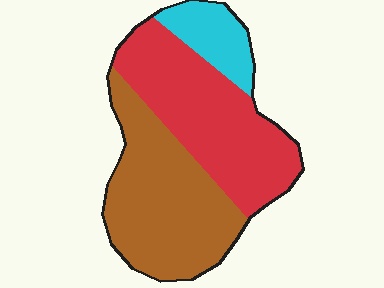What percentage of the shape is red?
Red takes up between a quarter and a half of the shape.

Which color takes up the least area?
Cyan, at roughly 15%.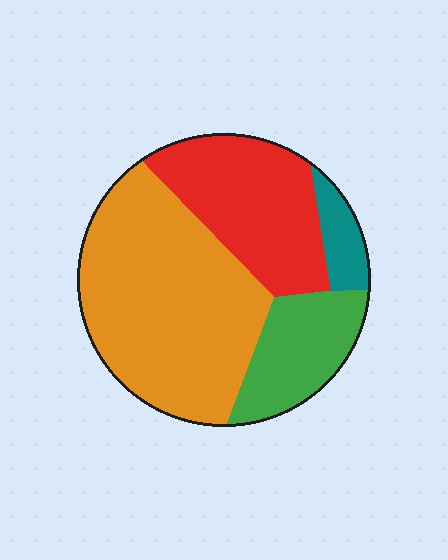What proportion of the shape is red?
Red covers 27% of the shape.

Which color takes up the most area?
Orange, at roughly 50%.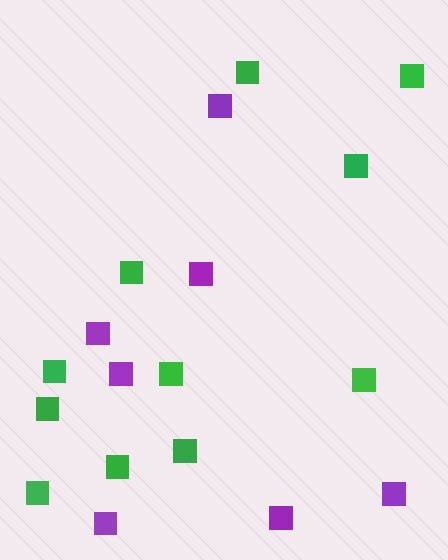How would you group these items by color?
There are 2 groups: one group of green squares (11) and one group of purple squares (7).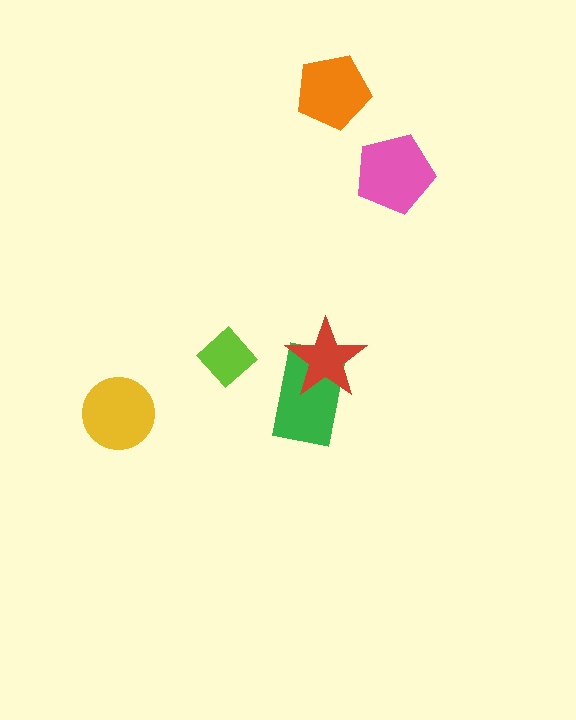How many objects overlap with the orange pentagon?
0 objects overlap with the orange pentagon.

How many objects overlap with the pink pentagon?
0 objects overlap with the pink pentagon.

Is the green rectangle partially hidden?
Yes, it is partially covered by another shape.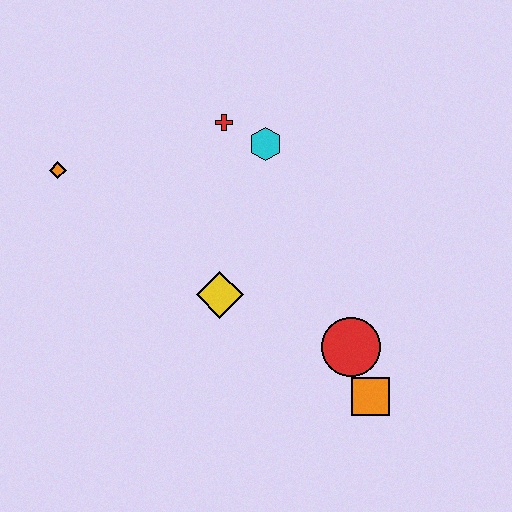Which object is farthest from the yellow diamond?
The orange diamond is farthest from the yellow diamond.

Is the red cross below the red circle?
No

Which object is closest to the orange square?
The red circle is closest to the orange square.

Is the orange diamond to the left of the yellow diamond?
Yes